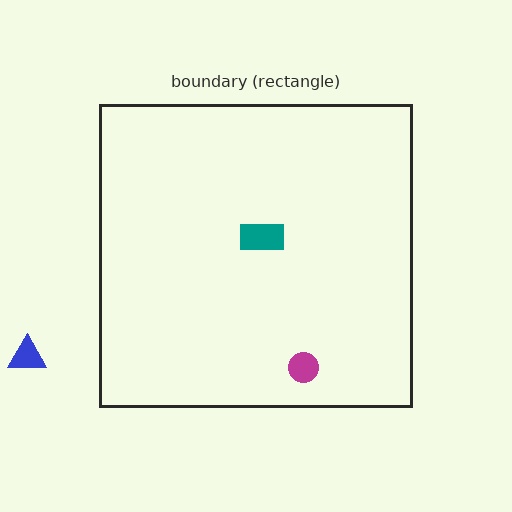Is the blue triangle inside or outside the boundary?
Outside.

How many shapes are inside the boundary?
2 inside, 1 outside.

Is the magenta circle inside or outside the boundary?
Inside.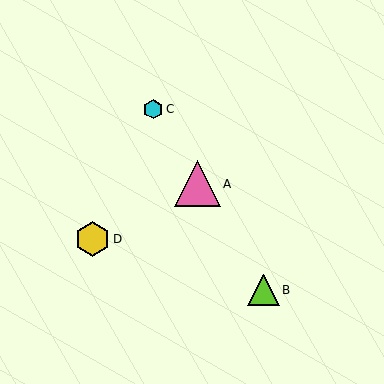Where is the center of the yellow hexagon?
The center of the yellow hexagon is at (93, 239).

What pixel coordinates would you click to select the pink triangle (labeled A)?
Click at (198, 184) to select the pink triangle A.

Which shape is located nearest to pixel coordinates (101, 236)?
The yellow hexagon (labeled D) at (93, 239) is nearest to that location.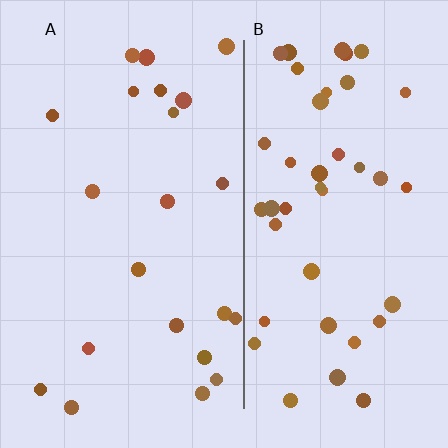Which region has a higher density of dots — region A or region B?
B (the right).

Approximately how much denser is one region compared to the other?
Approximately 1.9× — region B over region A.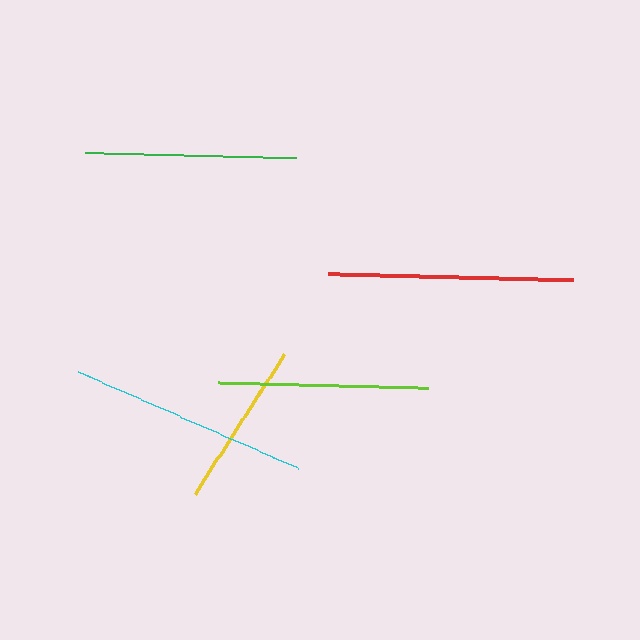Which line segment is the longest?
The red line is the longest at approximately 245 pixels.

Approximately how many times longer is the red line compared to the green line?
The red line is approximately 1.2 times the length of the green line.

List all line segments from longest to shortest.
From longest to shortest: red, cyan, green, lime, yellow.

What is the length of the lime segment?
The lime segment is approximately 210 pixels long.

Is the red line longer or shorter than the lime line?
The red line is longer than the lime line.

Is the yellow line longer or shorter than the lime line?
The lime line is longer than the yellow line.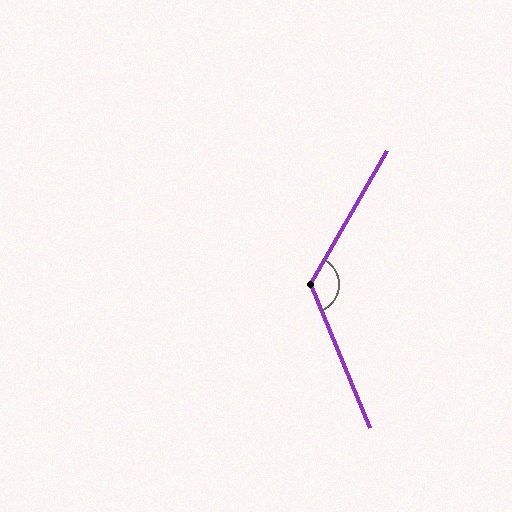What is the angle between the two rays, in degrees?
Approximately 127 degrees.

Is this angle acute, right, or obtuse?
It is obtuse.